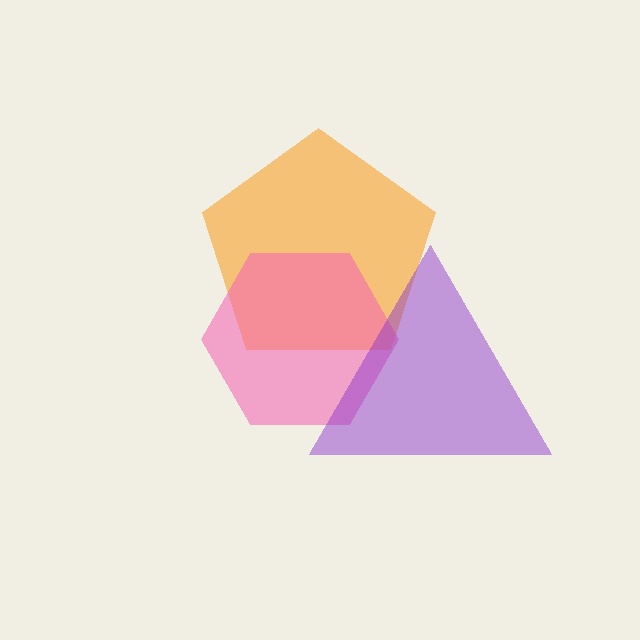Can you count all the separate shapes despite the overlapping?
Yes, there are 3 separate shapes.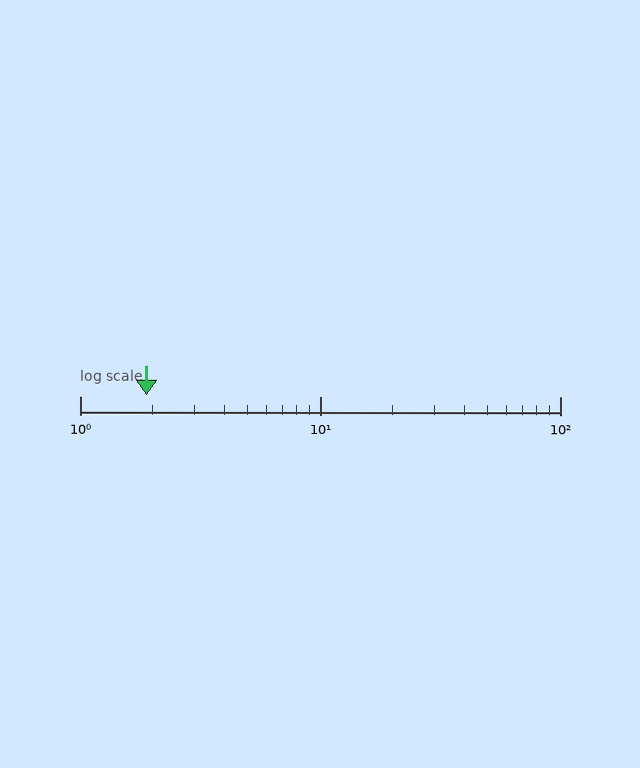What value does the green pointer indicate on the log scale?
The pointer indicates approximately 1.9.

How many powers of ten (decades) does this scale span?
The scale spans 2 decades, from 1 to 100.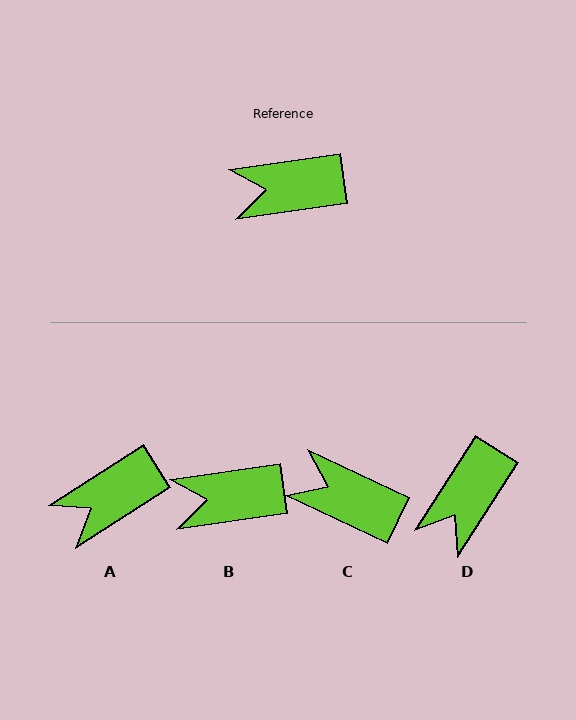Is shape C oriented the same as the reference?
No, it is off by about 33 degrees.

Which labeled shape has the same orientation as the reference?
B.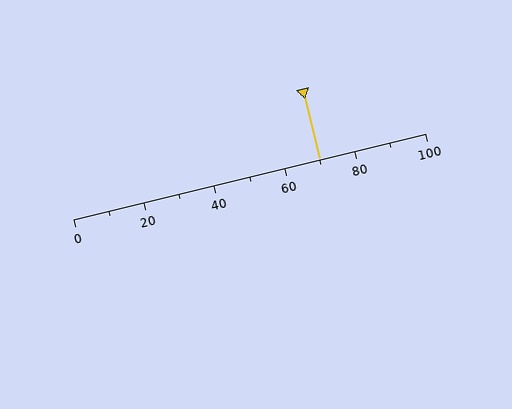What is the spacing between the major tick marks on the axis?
The major ticks are spaced 20 apart.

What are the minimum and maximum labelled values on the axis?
The axis runs from 0 to 100.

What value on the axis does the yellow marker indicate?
The marker indicates approximately 70.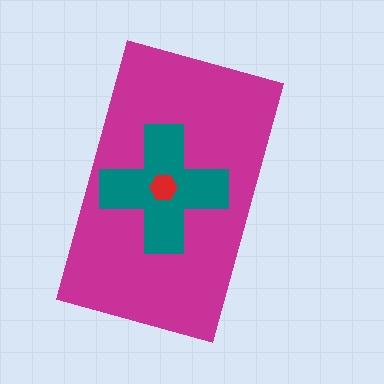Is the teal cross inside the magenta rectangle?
Yes.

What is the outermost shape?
The magenta rectangle.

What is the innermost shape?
The red hexagon.